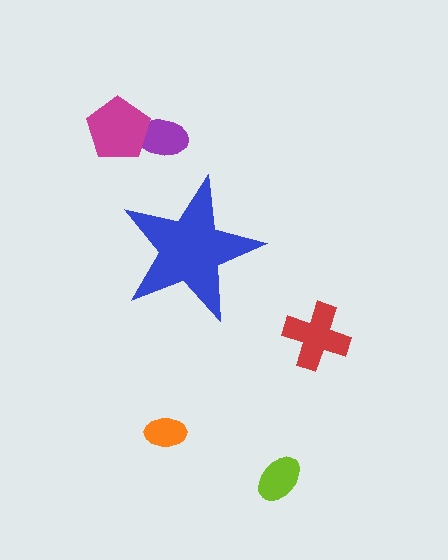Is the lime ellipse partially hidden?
No, the lime ellipse is fully visible.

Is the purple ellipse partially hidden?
No, the purple ellipse is fully visible.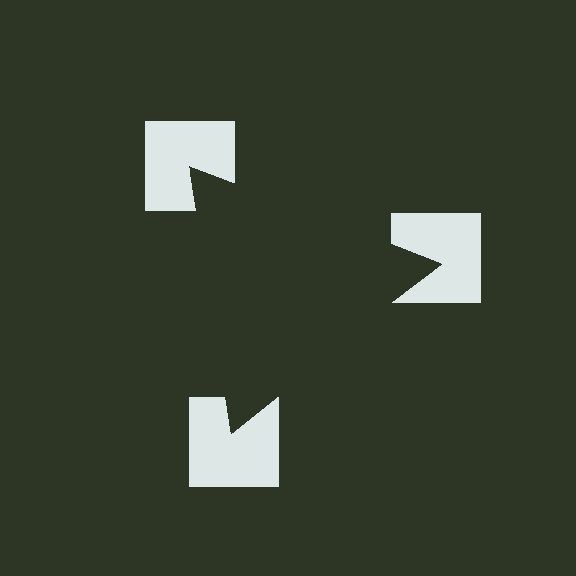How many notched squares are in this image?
There are 3 — one at each vertex of the illusory triangle.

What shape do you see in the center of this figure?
An illusory triangle — its edges are inferred from the aligned wedge cuts in the notched squares, not physically drawn.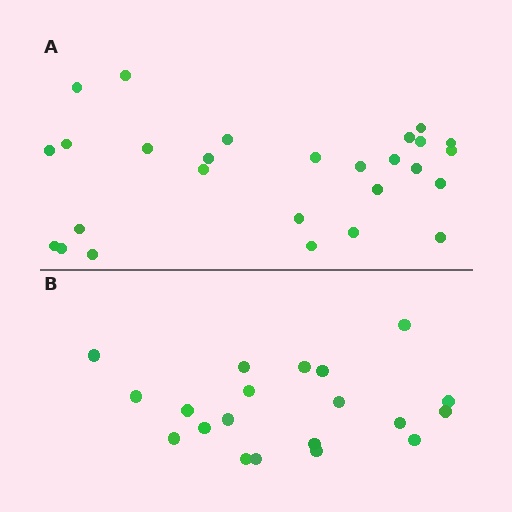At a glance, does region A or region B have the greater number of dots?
Region A (the top region) has more dots.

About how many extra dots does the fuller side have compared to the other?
Region A has roughly 8 or so more dots than region B.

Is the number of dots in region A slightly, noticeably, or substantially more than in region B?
Region A has noticeably more, but not dramatically so. The ratio is roughly 1.4 to 1.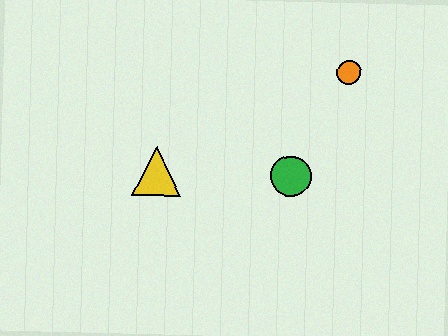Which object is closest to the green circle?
The orange circle is closest to the green circle.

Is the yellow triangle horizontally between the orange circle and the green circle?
No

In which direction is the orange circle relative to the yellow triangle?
The orange circle is to the right of the yellow triangle.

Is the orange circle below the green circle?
No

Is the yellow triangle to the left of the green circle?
Yes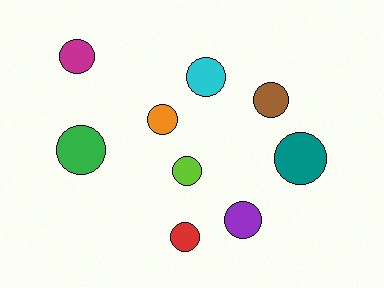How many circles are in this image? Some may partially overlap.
There are 9 circles.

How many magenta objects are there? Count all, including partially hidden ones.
There is 1 magenta object.